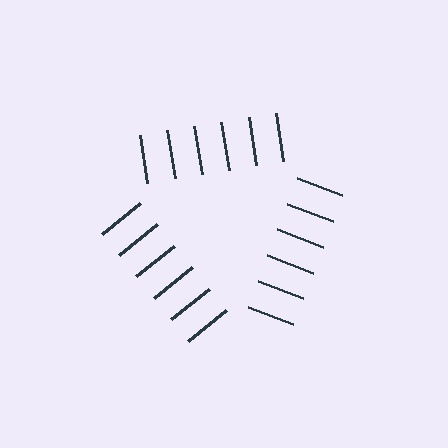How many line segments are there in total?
18 — 6 along each of the 3 edges.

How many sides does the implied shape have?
3 sides — the line-ends trace a triangle.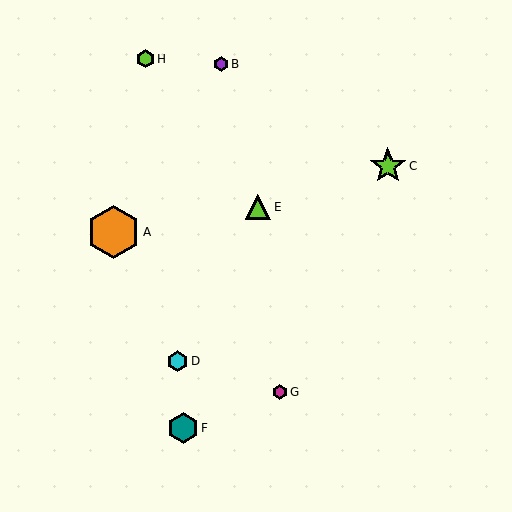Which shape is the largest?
The orange hexagon (labeled A) is the largest.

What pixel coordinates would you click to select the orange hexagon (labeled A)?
Click at (114, 232) to select the orange hexagon A.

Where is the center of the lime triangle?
The center of the lime triangle is at (258, 207).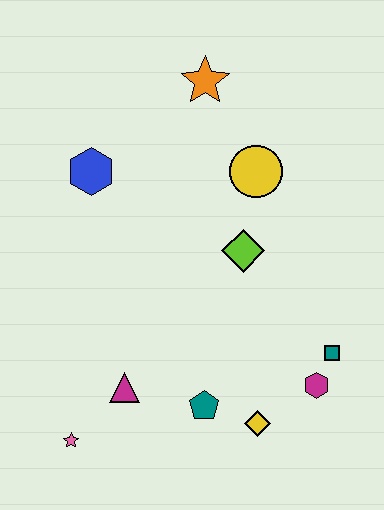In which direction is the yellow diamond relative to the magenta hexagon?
The yellow diamond is to the left of the magenta hexagon.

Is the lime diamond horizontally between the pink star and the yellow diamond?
Yes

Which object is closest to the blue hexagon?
The orange star is closest to the blue hexagon.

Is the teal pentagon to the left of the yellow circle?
Yes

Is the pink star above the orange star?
No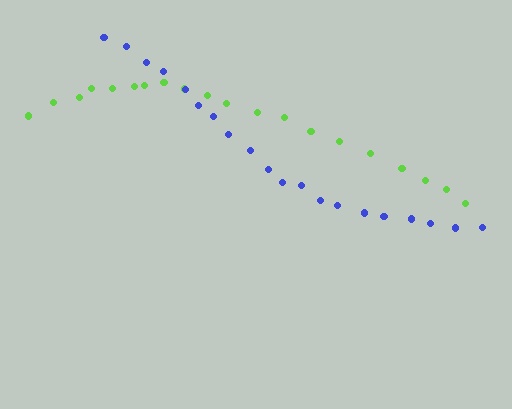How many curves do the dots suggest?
There are 2 distinct paths.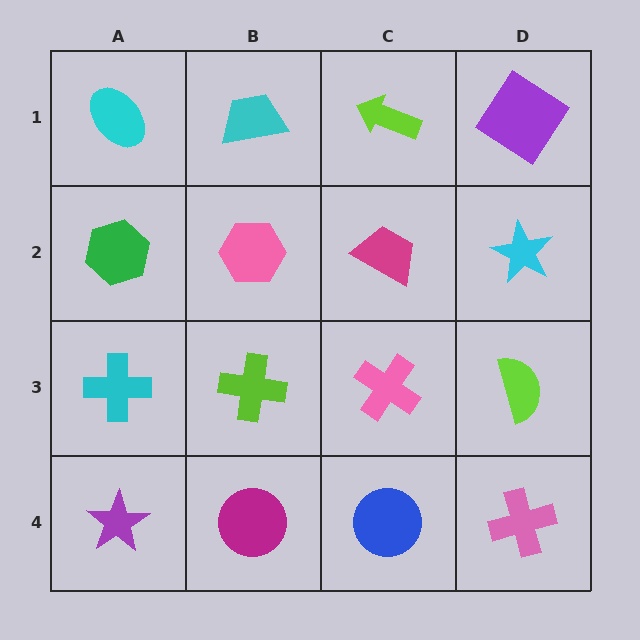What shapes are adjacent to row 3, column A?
A green hexagon (row 2, column A), a purple star (row 4, column A), a lime cross (row 3, column B).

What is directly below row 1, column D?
A cyan star.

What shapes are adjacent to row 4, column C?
A pink cross (row 3, column C), a magenta circle (row 4, column B), a pink cross (row 4, column D).